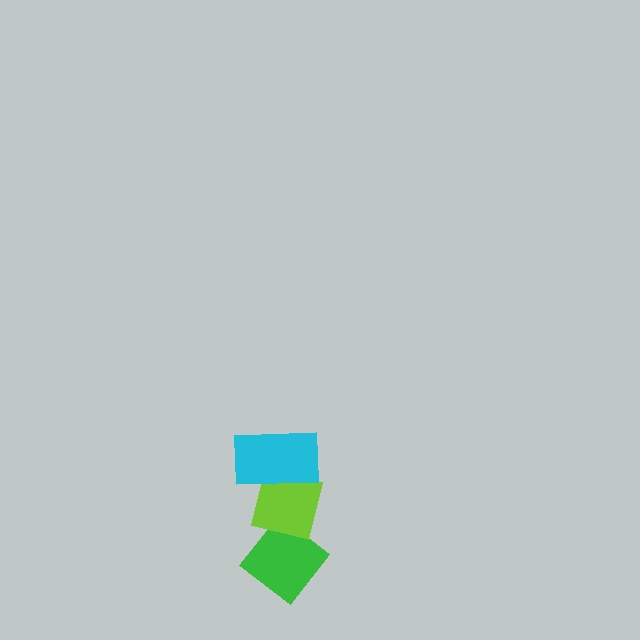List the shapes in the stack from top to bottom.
From top to bottom: the cyan rectangle, the lime square, the green diamond.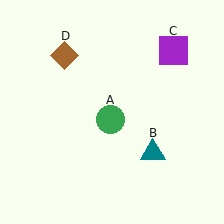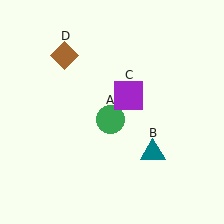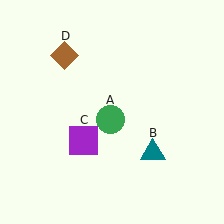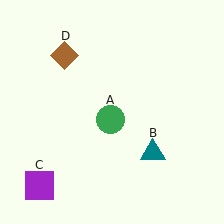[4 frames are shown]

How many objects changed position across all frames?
1 object changed position: purple square (object C).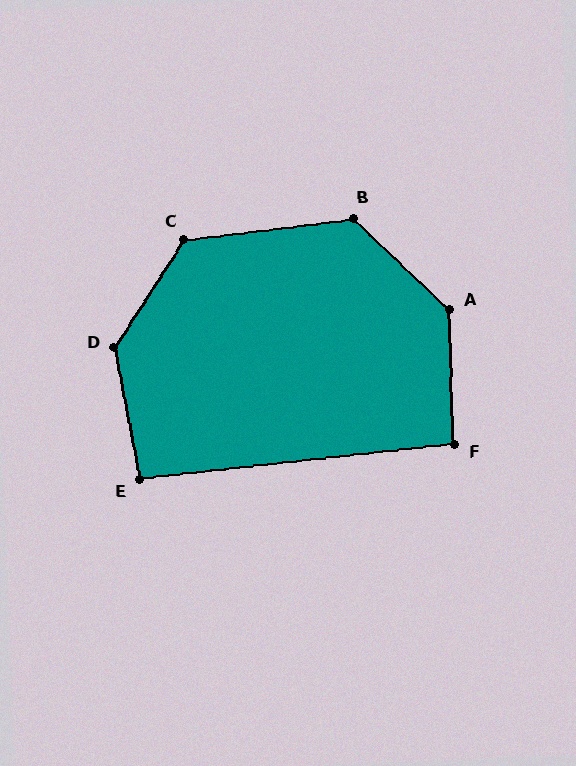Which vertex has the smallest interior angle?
F, at approximately 94 degrees.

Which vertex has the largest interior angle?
D, at approximately 136 degrees.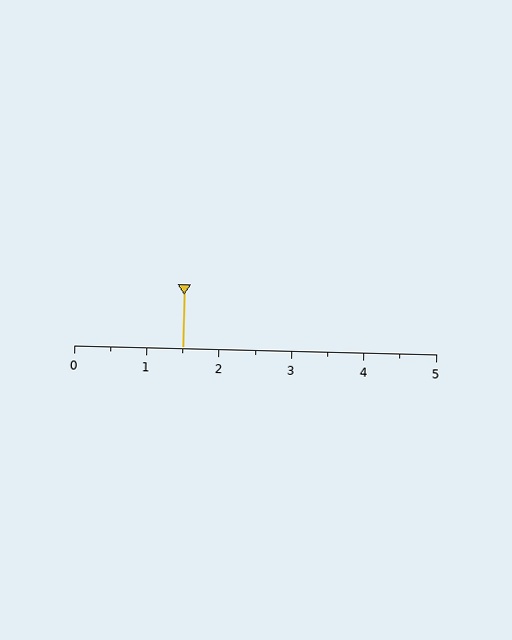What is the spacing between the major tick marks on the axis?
The major ticks are spaced 1 apart.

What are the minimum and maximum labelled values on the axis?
The axis runs from 0 to 5.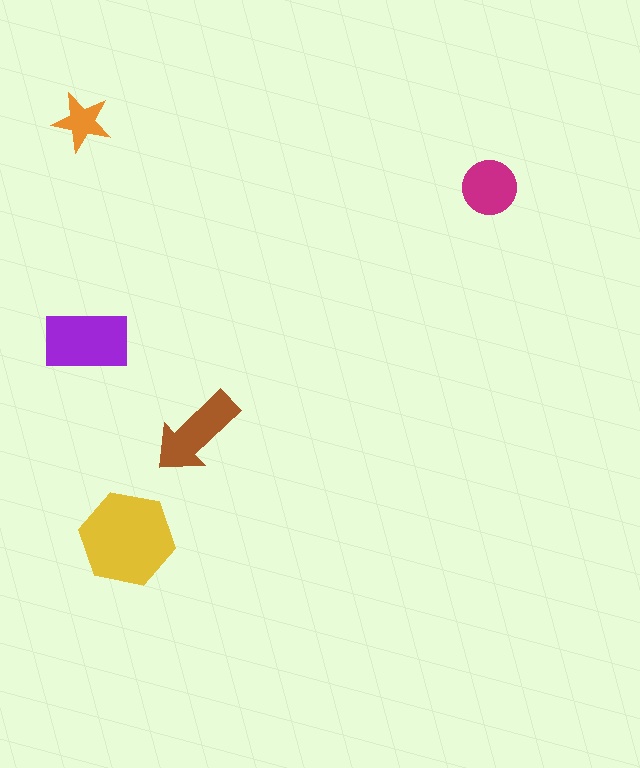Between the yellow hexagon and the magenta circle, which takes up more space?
The yellow hexagon.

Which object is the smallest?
The orange star.